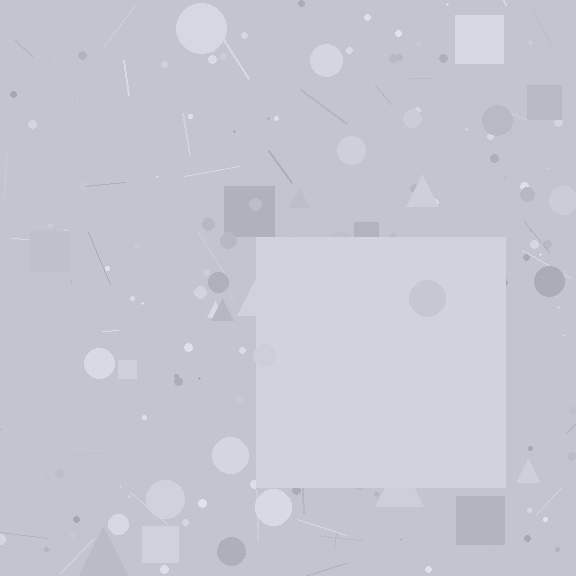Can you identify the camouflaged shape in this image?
The camouflaged shape is a square.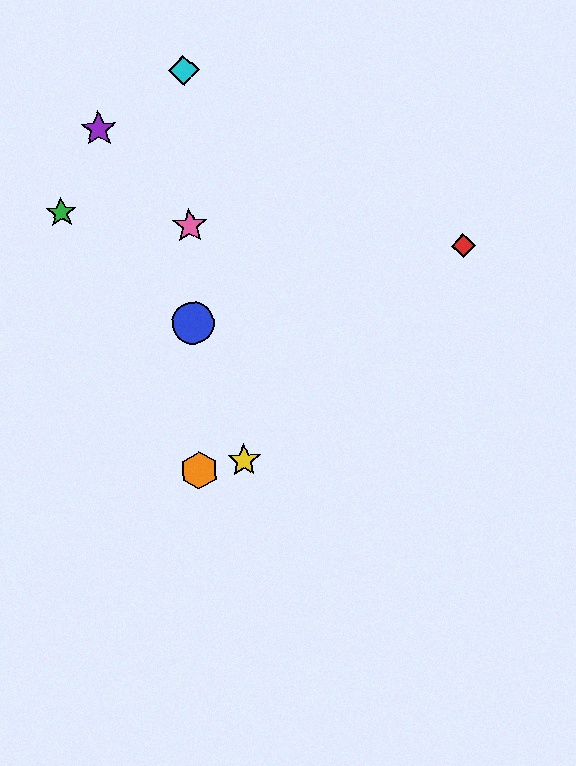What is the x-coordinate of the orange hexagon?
The orange hexagon is at x≈199.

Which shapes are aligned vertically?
The blue circle, the orange hexagon, the cyan diamond, the pink star are aligned vertically.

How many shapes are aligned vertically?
4 shapes (the blue circle, the orange hexagon, the cyan diamond, the pink star) are aligned vertically.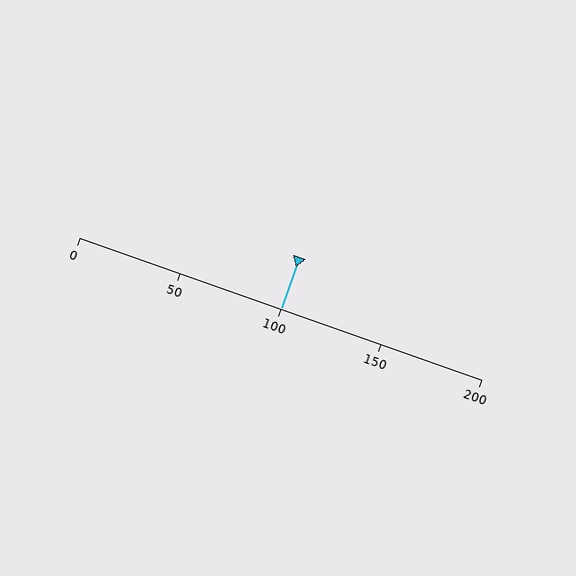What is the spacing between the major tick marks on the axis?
The major ticks are spaced 50 apart.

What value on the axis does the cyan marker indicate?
The marker indicates approximately 100.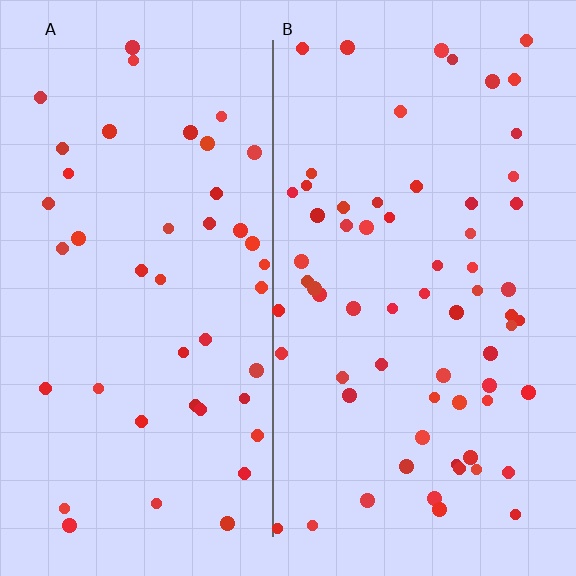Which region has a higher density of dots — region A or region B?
B (the right).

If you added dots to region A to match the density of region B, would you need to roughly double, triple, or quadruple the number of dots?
Approximately double.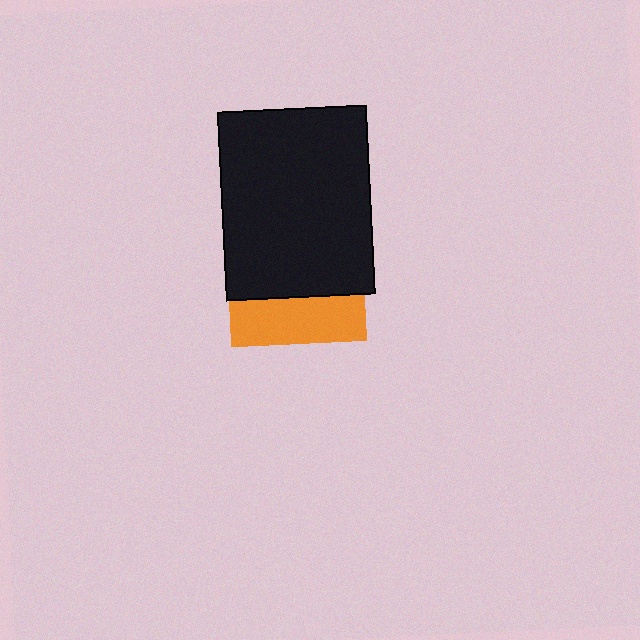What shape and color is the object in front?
The object in front is a black rectangle.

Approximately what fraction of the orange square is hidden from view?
Roughly 66% of the orange square is hidden behind the black rectangle.